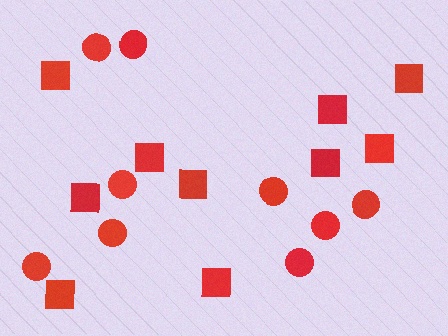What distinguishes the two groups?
There are 2 groups: one group of circles (9) and one group of squares (10).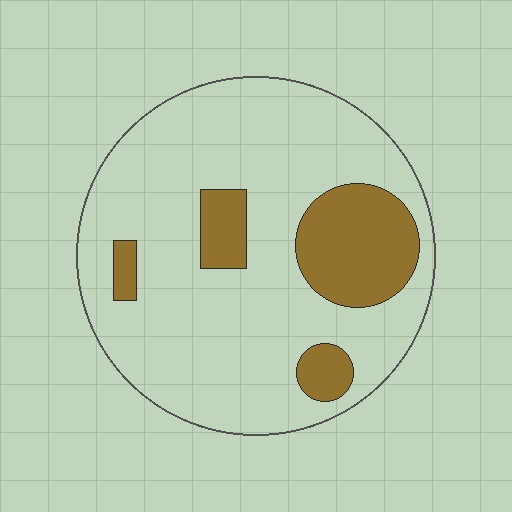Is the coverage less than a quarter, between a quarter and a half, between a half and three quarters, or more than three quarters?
Less than a quarter.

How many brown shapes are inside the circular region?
4.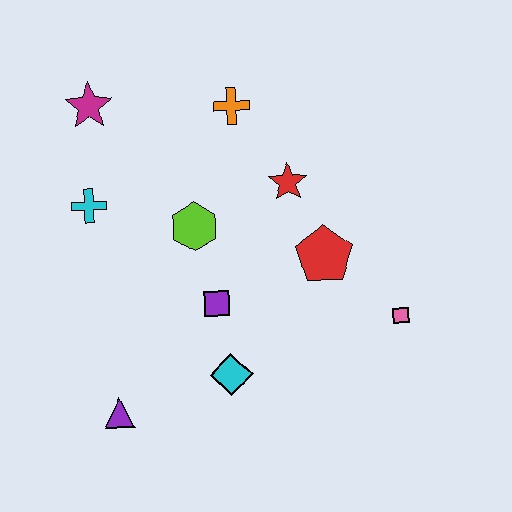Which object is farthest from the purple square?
The magenta star is farthest from the purple square.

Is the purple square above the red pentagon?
No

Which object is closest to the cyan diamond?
The purple square is closest to the cyan diamond.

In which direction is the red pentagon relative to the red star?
The red pentagon is below the red star.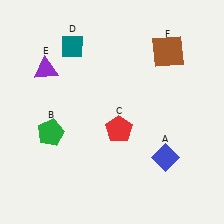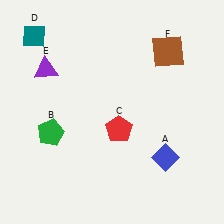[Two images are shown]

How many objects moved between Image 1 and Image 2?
1 object moved between the two images.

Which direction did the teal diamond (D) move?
The teal diamond (D) moved left.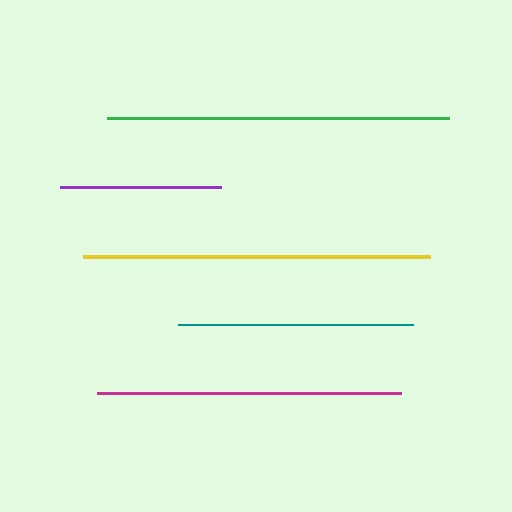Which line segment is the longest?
The yellow line is the longest at approximately 347 pixels.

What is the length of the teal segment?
The teal segment is approximately 235 pixels long.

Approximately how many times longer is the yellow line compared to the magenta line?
The yellow line is approximately 1.1 times the length of the magenta line.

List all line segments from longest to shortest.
From longest to shortest: yellow, green, magenta, teal, purple.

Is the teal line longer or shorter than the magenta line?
The magenta line is longer than the teal line.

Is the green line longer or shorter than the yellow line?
The yellow line is longer than the green line.